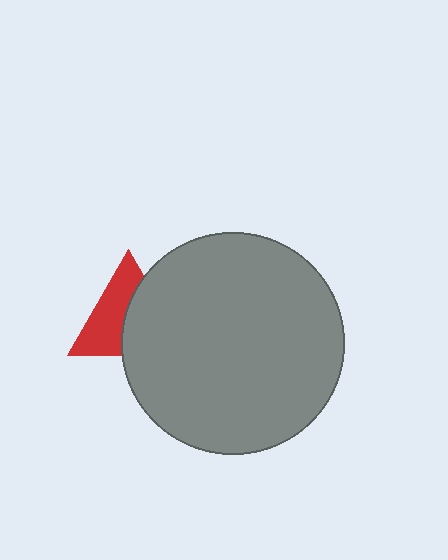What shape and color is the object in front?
The object in front is a gray circle.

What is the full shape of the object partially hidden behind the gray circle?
The partially hidden object is a red triangle.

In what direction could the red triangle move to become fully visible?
The red triangle could move left. That would shift it out from behind the gray circle entirely.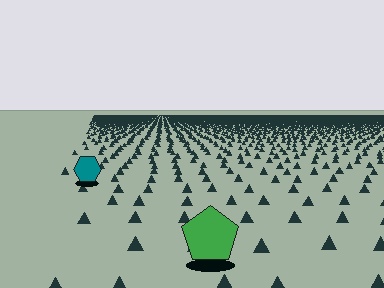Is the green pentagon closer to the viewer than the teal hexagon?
Yes. The green pentagon is closer — you can tell from the texture gradient: the ground texture is coarser near it.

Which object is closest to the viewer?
The green pentagon is closest. The texture marks near it are larger and more spread out.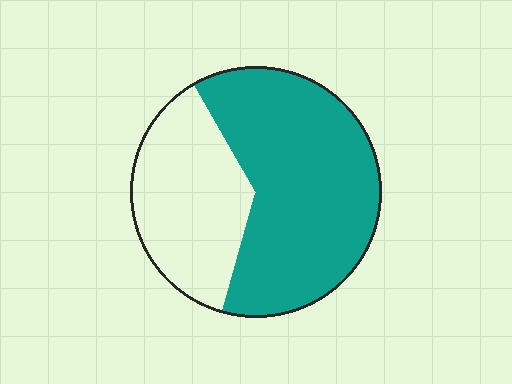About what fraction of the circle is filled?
About five eighths (5/8).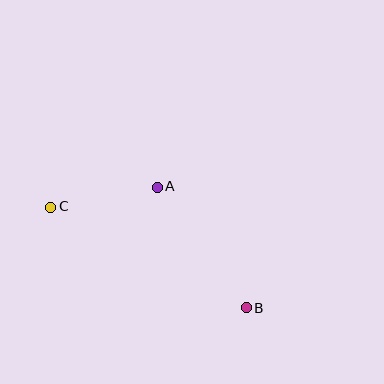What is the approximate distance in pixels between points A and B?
The distance between A and B is approximately 150 pixels.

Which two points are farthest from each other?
Points B and C are farthest from each other.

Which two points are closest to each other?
Points A and C are closest to each other.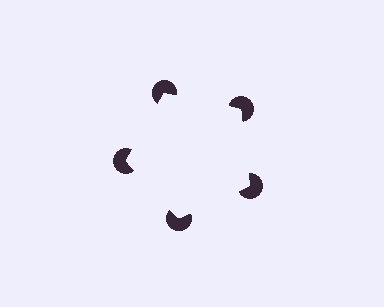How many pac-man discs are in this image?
There are 5 — one at each vertex of the illusory pentagon.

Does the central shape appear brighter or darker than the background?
It typically appears slightly brighter than the background, even though no actual brightness change is drawn.